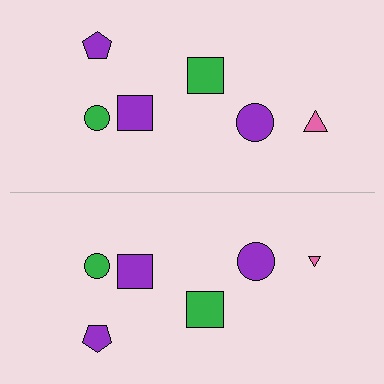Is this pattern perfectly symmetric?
No, the pattern is not perfectly symmetric. The pink triangle on the bottom side has a different size than its mirror counterpart.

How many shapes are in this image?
There are 12 shapes in this image.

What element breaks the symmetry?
The pink triangle on the bottom side has a different size than its mirror counterpart.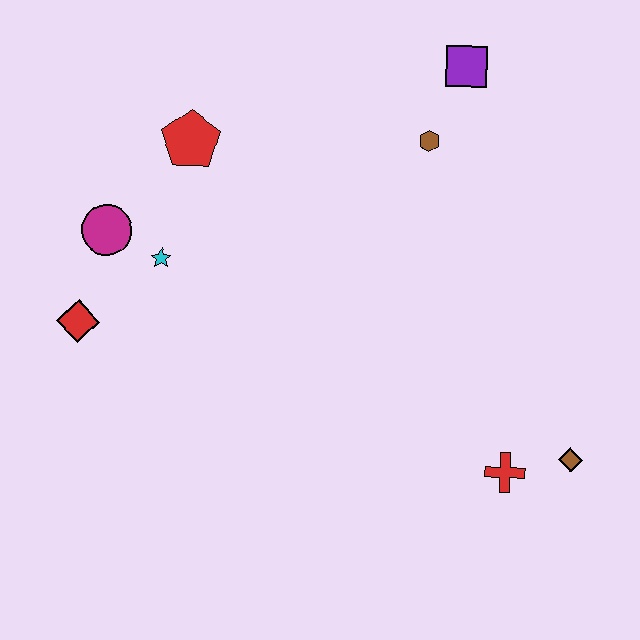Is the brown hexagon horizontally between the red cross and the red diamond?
Yes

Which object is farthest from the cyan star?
The brown diamond is farthest from the cyan star.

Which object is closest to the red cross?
The brown diamond is closest to the red cross.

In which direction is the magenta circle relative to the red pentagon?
The magenta circle is below the red pentagon.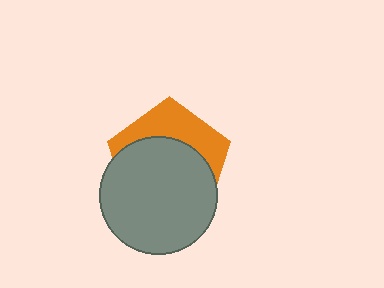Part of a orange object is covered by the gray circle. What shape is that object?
It is a pentagon.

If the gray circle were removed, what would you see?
You would see the complete orange pentagon.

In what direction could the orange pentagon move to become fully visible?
The orange pentagon could move up. That would shift it out from behind the gray circle entirely.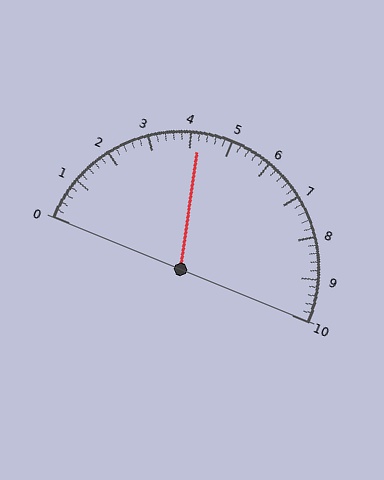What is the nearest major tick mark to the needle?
The nearest major tick mark is 4.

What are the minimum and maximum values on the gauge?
The gauge ranges from 0 to 10.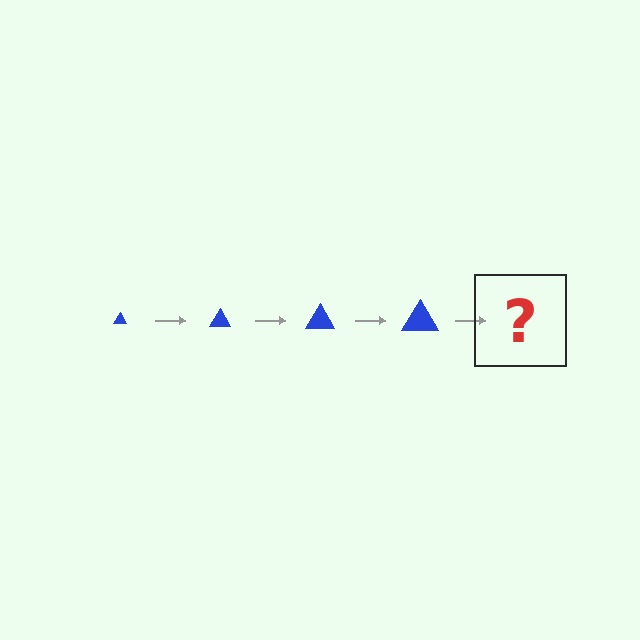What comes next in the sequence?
The next element should be a blue triangle, larger than the previous one.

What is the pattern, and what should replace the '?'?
The pattern is that the triangle gets progressively larger each step. The '?' should be a blue triangle, larger than the previous one.